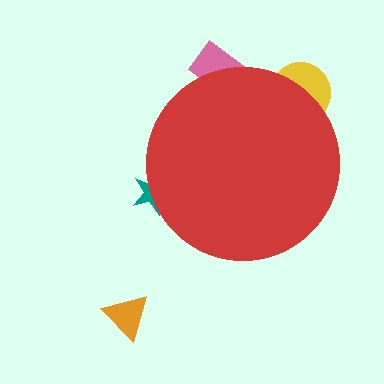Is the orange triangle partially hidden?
No, the orange triangle is fully visible.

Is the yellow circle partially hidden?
Yes, the yellow circle is partially hidden behind the red circle.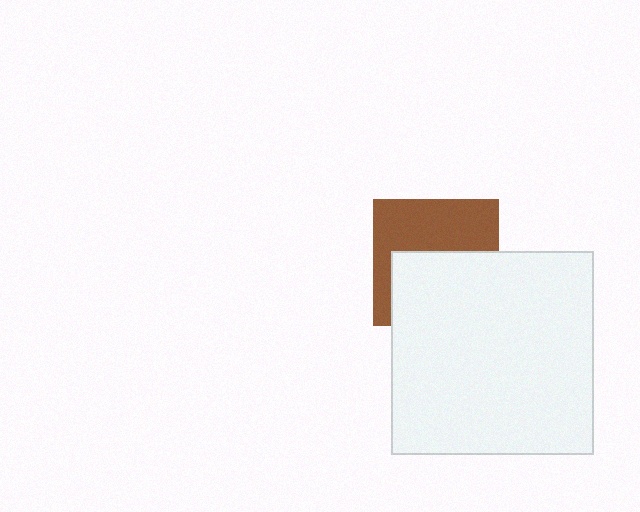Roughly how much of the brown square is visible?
About half of it is visible (roughly 50%).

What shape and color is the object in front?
The object in front is a white square.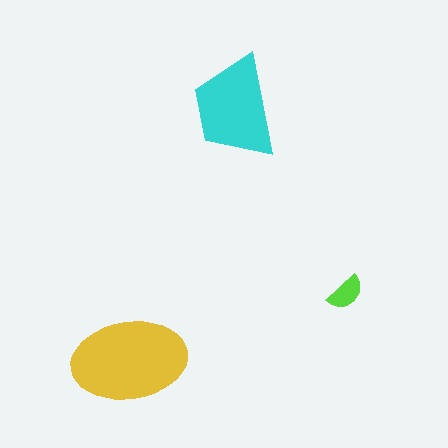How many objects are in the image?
There are 3 objects in the image.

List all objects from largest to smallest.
The yellow ellipse, the cyan trapezoid, the lime semicircle.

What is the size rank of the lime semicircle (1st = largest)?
3rd.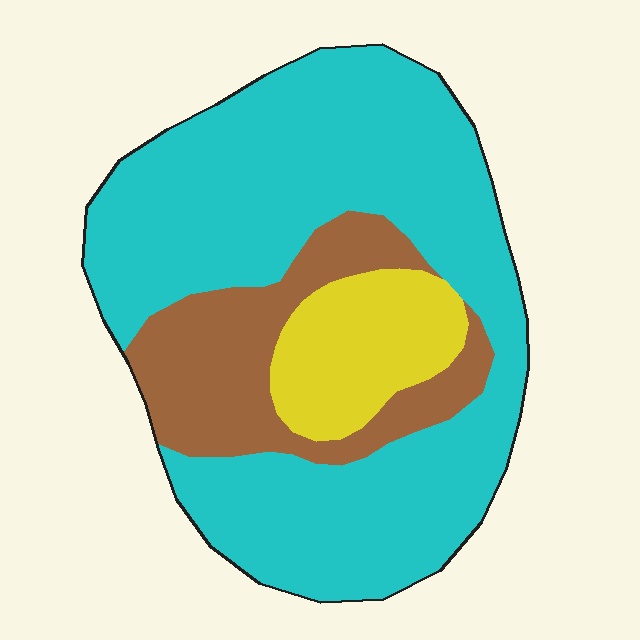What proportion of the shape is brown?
Brown takes up about one fifth (1/5) of the shape.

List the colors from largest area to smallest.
From largest to smallest: cyan, brown, yellow.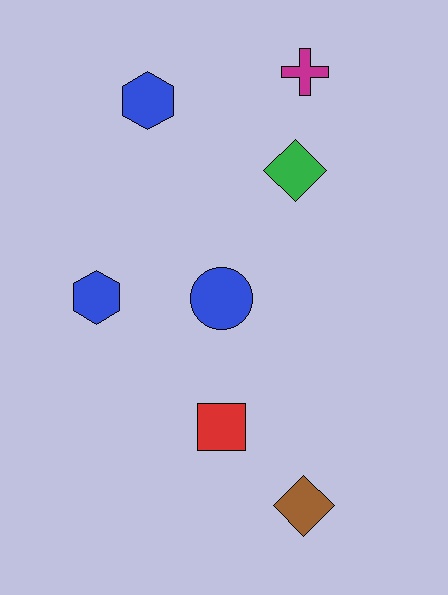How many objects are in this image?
There are 7 objects.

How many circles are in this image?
There is 1 circle.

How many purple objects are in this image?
There are no purple objects.